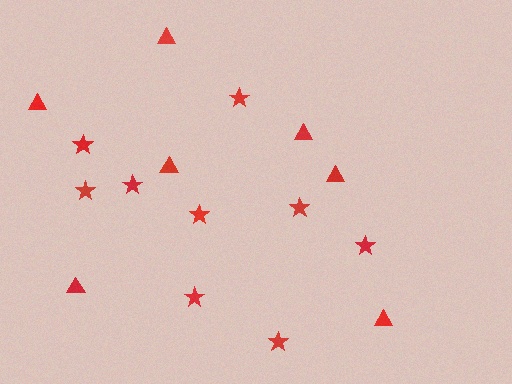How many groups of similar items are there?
There are 2 groups: one group of stars (9) and one group of triangles (7).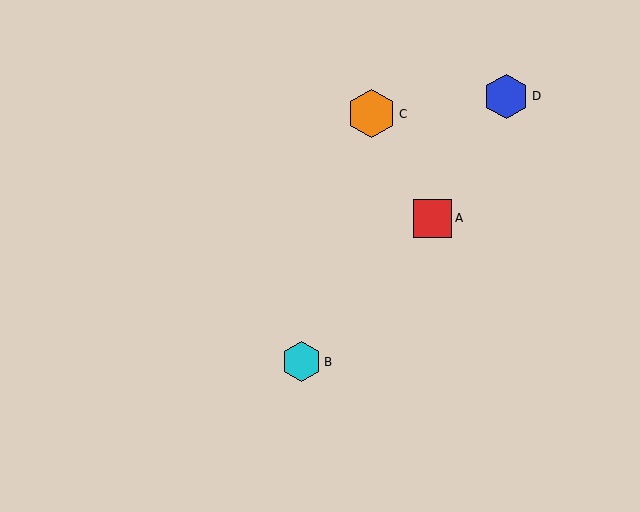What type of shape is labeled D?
Shape D is a blue hexagon.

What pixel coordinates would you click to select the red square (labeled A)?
Click at (433, 218) to select the red square A.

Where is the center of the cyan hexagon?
The center of the cyan hexagon is at (301, 362).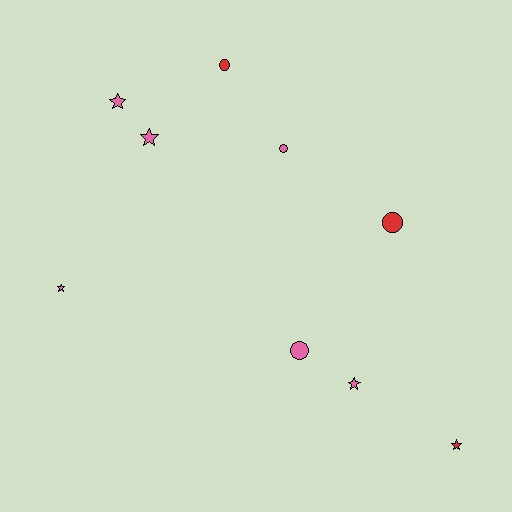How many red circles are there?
There are 2 red circles.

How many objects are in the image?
There are 9 objects.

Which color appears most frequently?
Pink, with 6 objects.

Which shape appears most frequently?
Star, with 5 objects.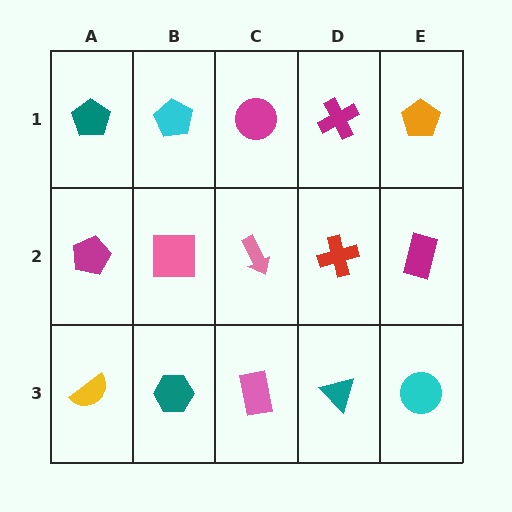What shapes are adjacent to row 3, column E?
A magenta rectangle (row 2, column E), a teal triangle (row 3, column D).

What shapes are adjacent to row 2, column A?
A teal pentagon (row 1, column A), a yellow semicircle (row 3, column A), a pink square (row 2, column B).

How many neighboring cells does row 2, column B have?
4.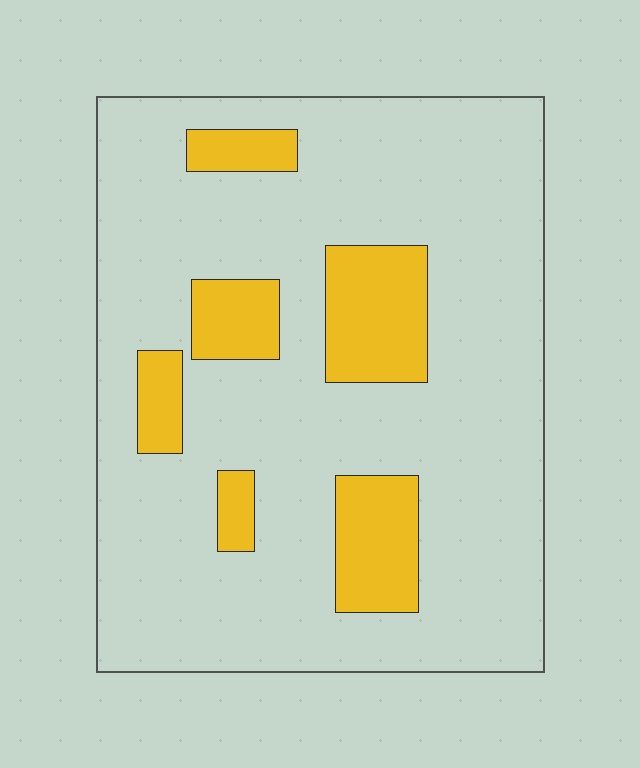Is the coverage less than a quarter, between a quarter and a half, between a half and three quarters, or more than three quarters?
Less than a quarter.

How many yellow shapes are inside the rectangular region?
6.